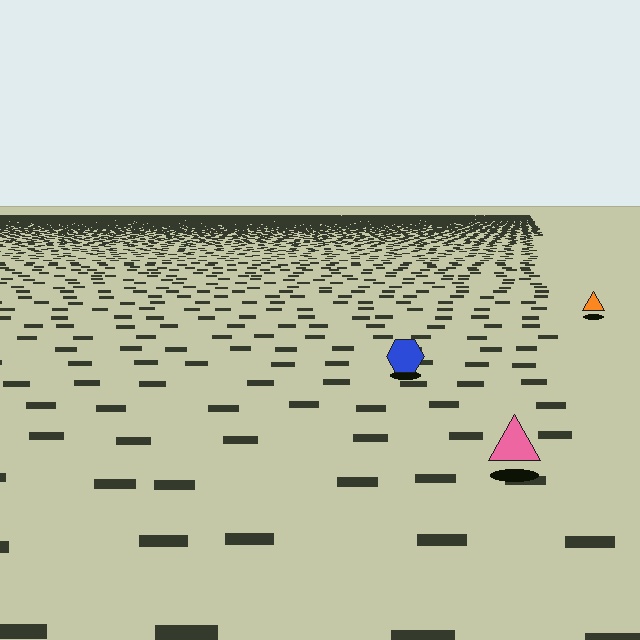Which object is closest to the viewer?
The pink triangle is closest. The texture marks near it are larger and more spread out.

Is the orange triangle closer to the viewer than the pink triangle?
No. The pink triangle is closer — you can tell from the texture gradient: the ground texture is coarser near it.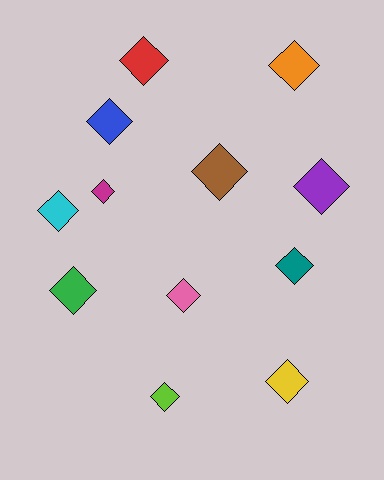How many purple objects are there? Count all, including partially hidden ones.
There is 1 purple object.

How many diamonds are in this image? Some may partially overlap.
There are 12 diamonds.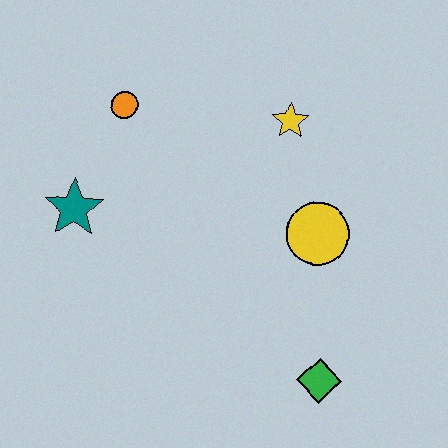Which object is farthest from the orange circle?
The green diamond is farthest from the orange circle.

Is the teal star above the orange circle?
No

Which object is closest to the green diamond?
The yellow circle is closest to the green diamond.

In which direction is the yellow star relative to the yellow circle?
The yellow star is above the yellow circle.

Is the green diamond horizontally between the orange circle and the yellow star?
No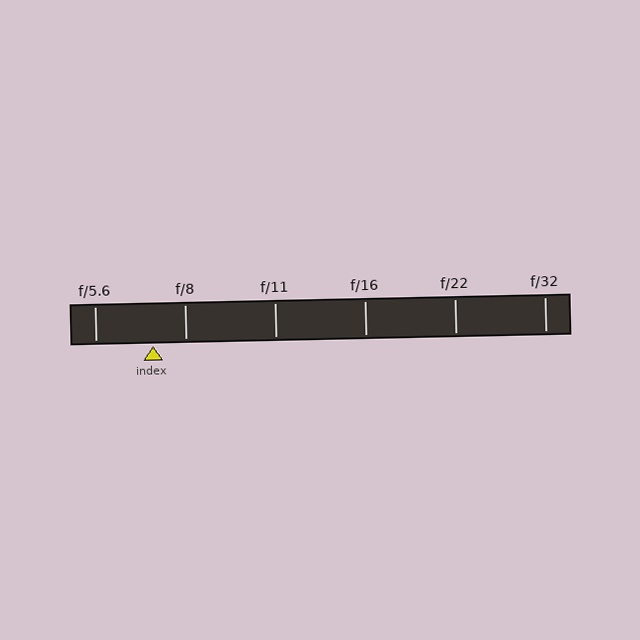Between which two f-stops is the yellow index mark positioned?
The index mark is between f/5.6 and f/8.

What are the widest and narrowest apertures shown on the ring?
The widest aperture shown is f/5.6 and the narrowest is f/32.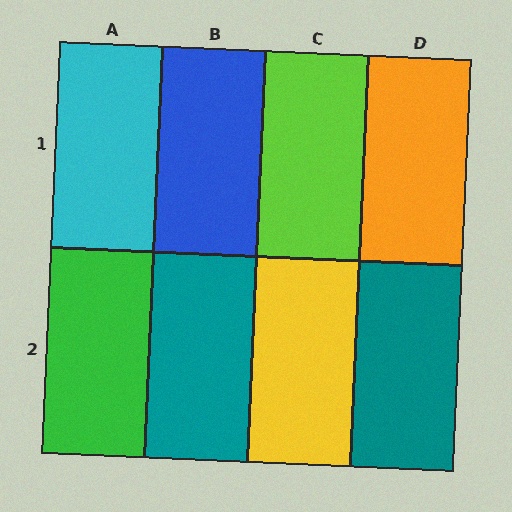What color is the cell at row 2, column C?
Yellow.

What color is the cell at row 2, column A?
Green.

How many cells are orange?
1 cell is orange.